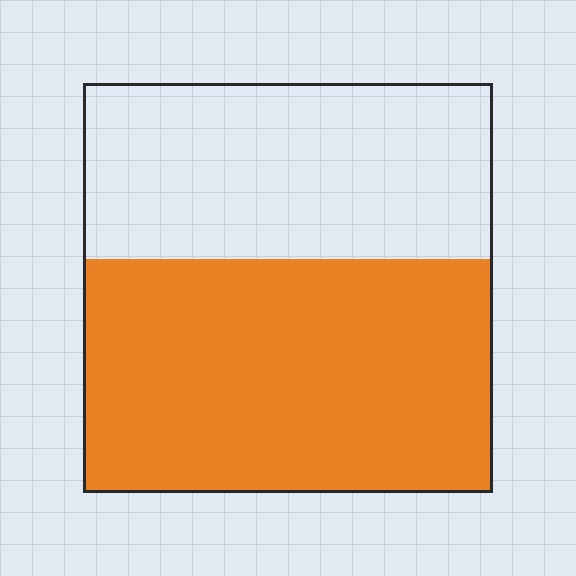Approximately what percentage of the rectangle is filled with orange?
Approximately 55%.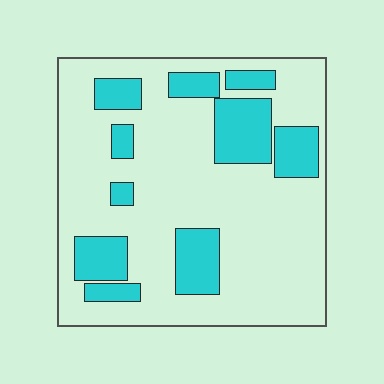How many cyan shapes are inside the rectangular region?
10.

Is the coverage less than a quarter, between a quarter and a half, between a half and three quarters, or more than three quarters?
Less than a quarter.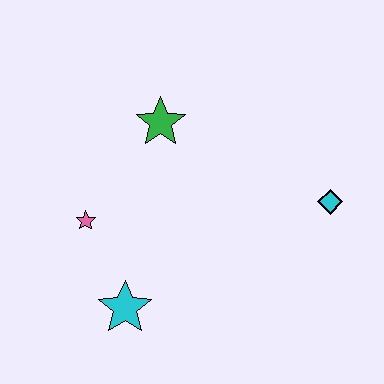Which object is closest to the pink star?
The cyan star is closest to the pink star.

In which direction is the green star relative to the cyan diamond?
The green star is to the left of the cyan diamond.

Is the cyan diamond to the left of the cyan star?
No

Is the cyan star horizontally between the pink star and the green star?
Yes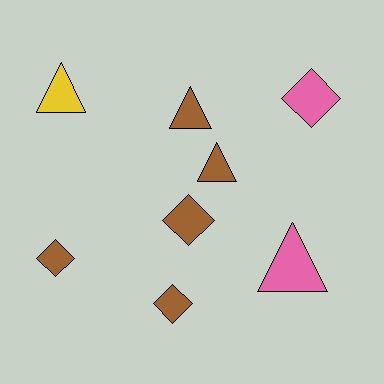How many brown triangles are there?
There are 2 brown triangles.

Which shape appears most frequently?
Triangle, with 4 objects.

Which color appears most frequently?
Brown, with 5 objects.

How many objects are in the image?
There are 8 objects.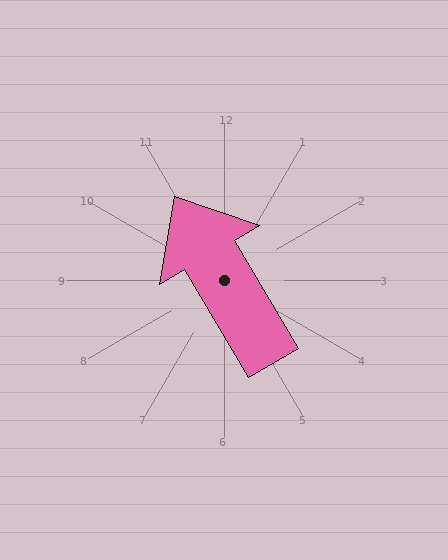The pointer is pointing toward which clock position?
Roughly 11 o'clock.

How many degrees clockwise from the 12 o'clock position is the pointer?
Approximately 329 degrees.